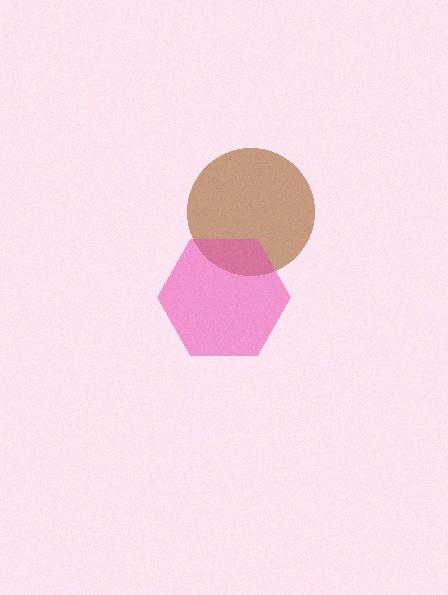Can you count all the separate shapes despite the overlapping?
Yes, there are 2 separate shapes.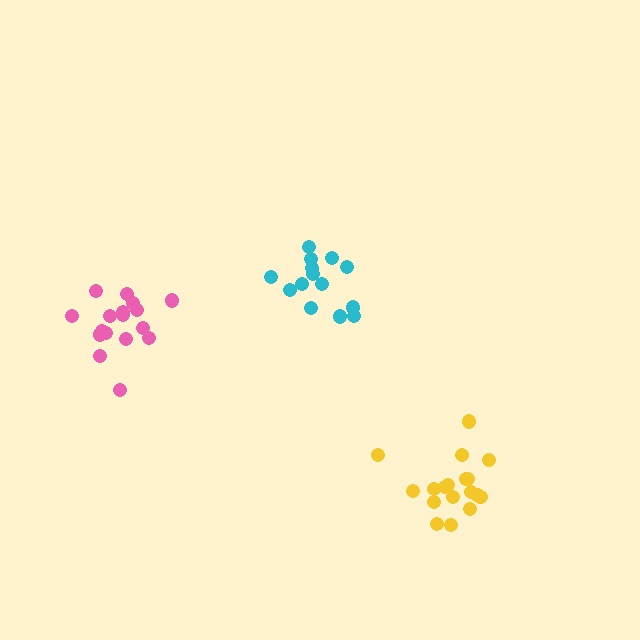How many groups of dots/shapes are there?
There are 3 groups.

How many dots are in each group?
Group 1: 18 dots, Group 2: 14 dots, Group 3: 17 dots (49 total).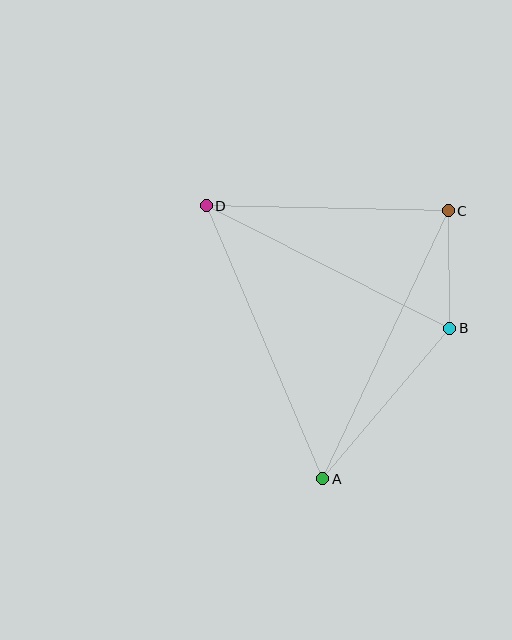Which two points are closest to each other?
Points B and C are closest to each other.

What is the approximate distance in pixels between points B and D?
The distance between B and D is approximately 272 pixels.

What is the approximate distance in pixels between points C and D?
The distance between C and D is approximately 242 pixels.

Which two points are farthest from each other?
Points A and D are farthest from each other.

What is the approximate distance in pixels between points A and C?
The distance between A and C is approximately 296 pixels.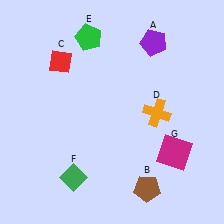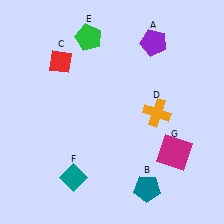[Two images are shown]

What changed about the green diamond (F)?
In Image 1, F is green. In Image 2, it changed to teal.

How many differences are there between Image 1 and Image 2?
There are 2 differences between the two images.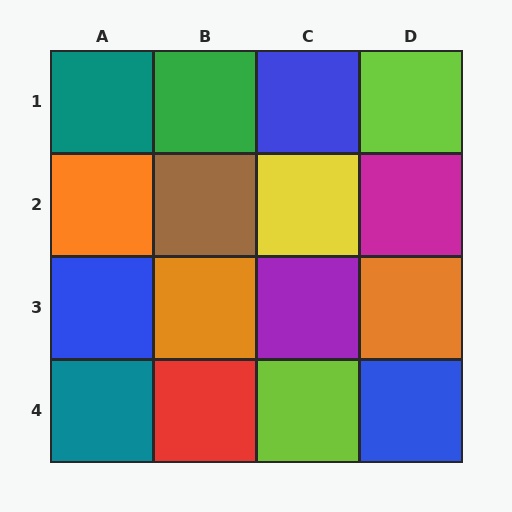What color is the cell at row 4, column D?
Blue.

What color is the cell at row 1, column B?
Green.